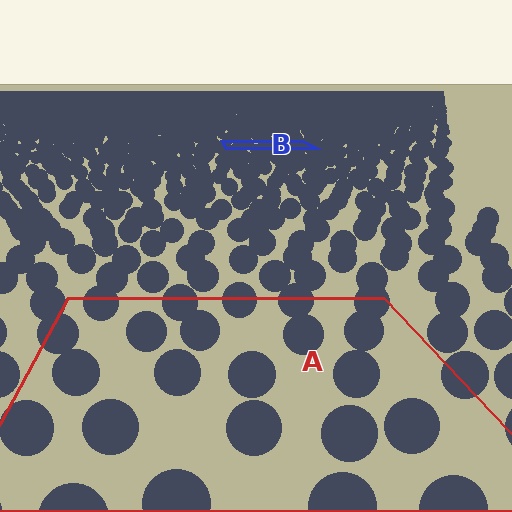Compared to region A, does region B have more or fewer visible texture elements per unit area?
Region B has more texture elements per unit area — they are packed more densely because it is farther away.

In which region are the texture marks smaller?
The texture marks are smaller in region B, because it is farther away.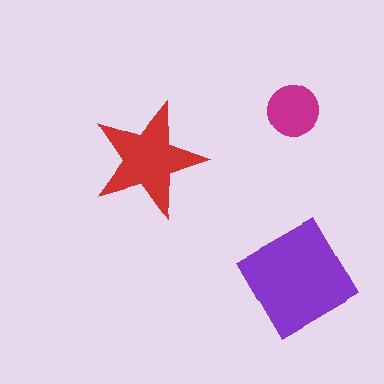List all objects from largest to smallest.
The purple diamond, the red star, the magenta circle.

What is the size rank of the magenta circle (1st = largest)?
3rd.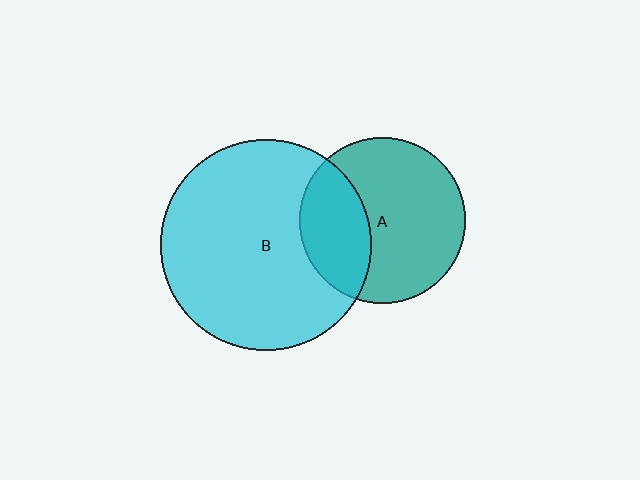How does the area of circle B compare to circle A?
Approximately 1.6 times.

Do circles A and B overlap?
Yes.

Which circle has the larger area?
Circle B (cyan).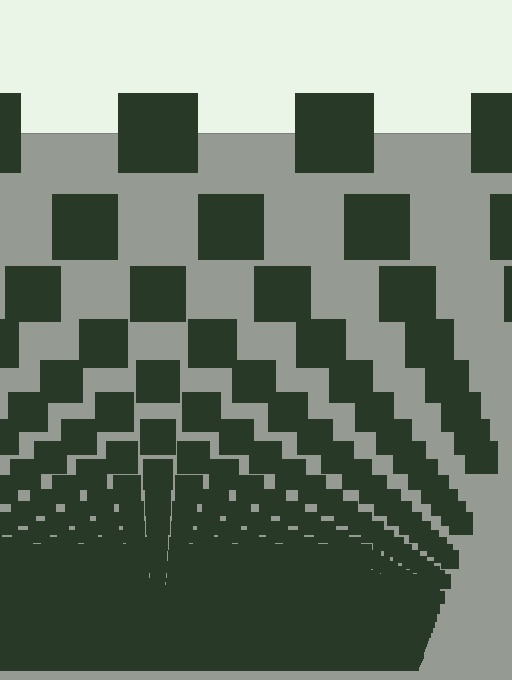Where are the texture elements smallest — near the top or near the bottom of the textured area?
Near the bottom.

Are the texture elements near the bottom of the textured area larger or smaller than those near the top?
Smaller. The gradient is inverted — elements near the bottom are smaller and denser.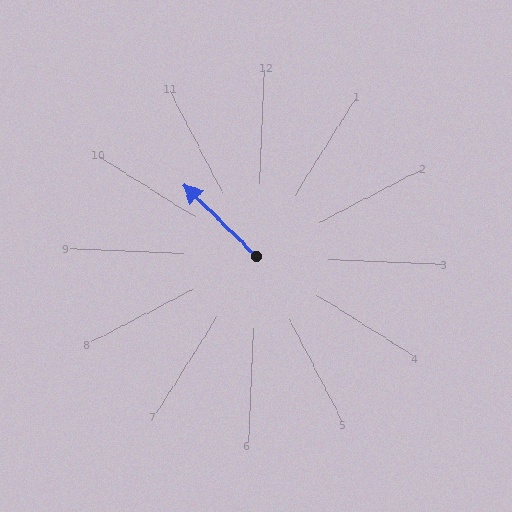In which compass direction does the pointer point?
Northwest.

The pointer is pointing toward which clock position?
Roughly 10 o'clock.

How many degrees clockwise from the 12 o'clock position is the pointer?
Approximately 312 degrees.